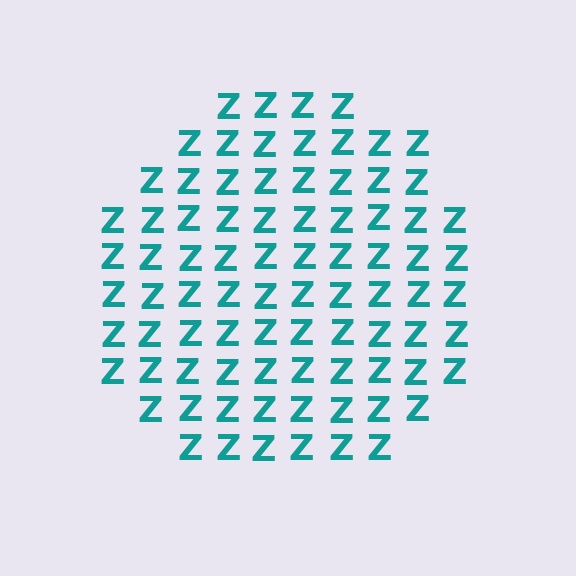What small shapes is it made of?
It is made of small letter Z's.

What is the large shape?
The large shape is a circle.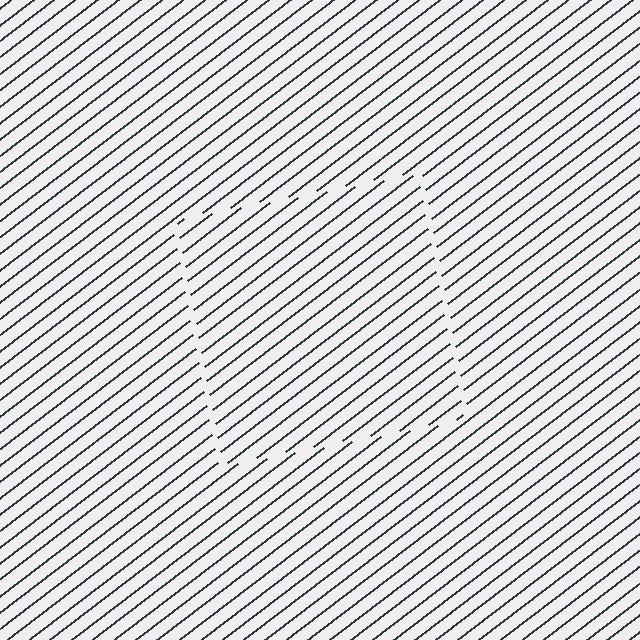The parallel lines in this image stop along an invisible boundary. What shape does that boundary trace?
An illusory square. The interior of the shape contains the same grating, shifted by half a period — the contour is defined by the phase discontinuity where line-ends from the inner and outer gratings abut.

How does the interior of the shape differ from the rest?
The interior of the shape contains the same grating, shifted by half a period — the contour is defined by the phase discontinuity where line-ends from the inner and outer gratings abut.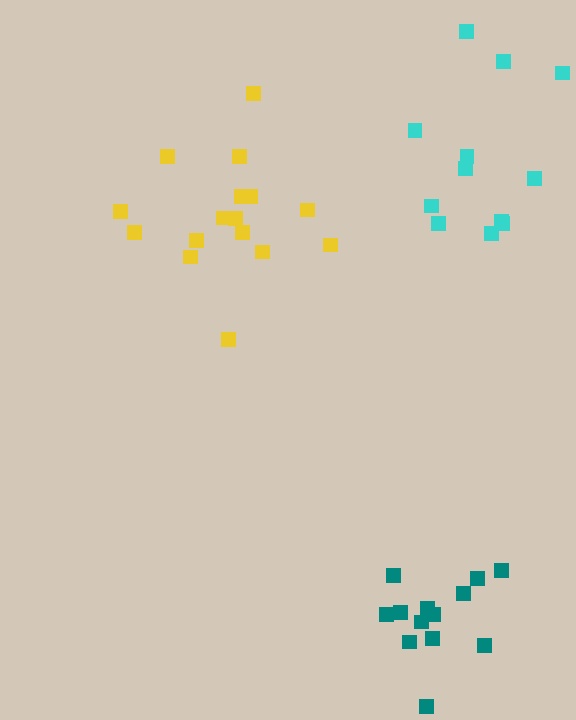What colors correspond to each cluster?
The clusters are colored: yellow, teal, cyan.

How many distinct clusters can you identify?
There are 3 distinct clusters.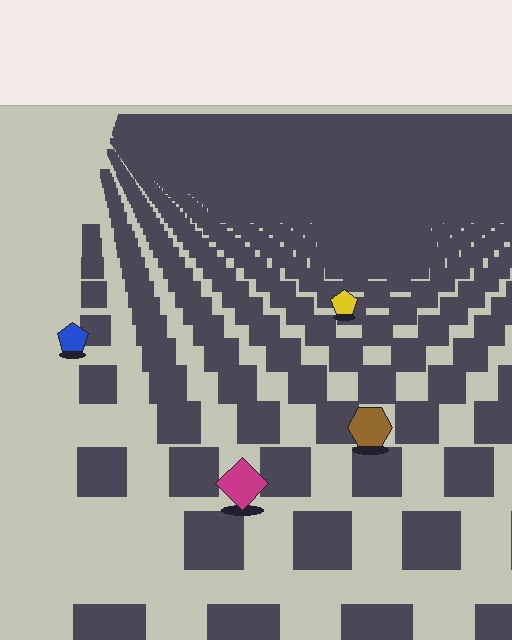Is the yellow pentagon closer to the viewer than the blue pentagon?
No. The blue pentagon is closer — you can tell from the texture gradient: the ground texture is coarser near it.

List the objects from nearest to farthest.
From nearest to farthest: the magenta diamond, the brown hexagon, the blue pentagon, the yellow pentagon.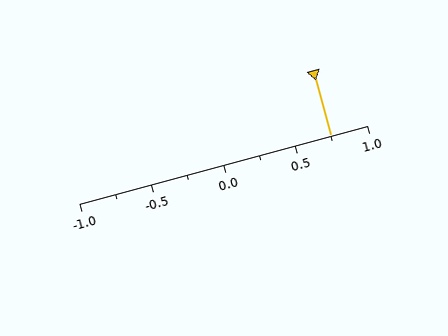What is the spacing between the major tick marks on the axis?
The major ticks are spaced 0.5 apart.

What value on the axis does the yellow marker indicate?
The marker indicates approximately 0.75.